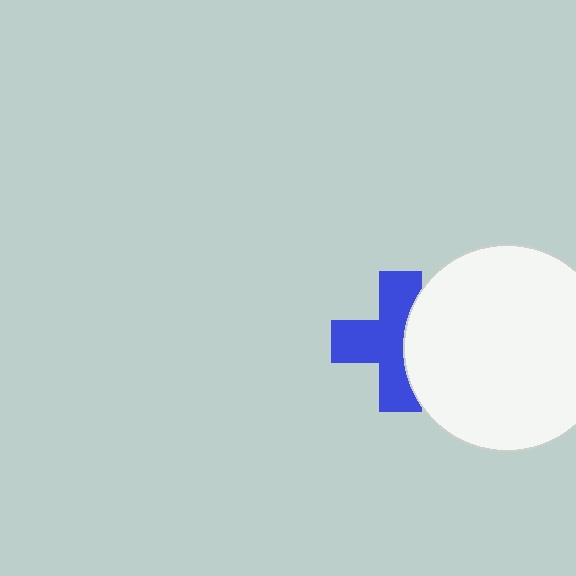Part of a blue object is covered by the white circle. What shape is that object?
It is a cross.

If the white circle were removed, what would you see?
You would see the complete blue cross.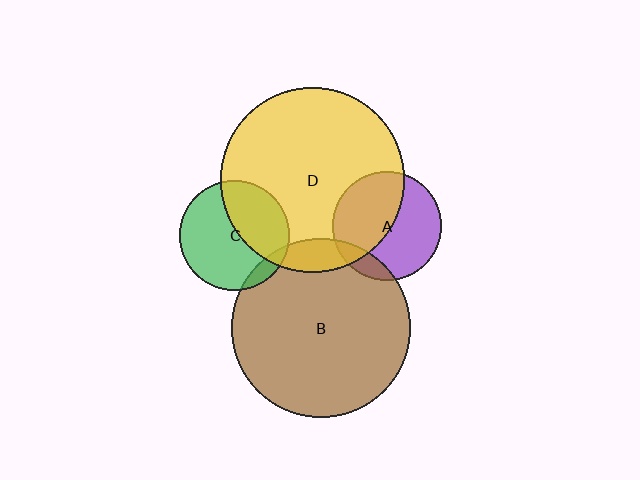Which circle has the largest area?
Circle D (yellow).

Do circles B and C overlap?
Yes.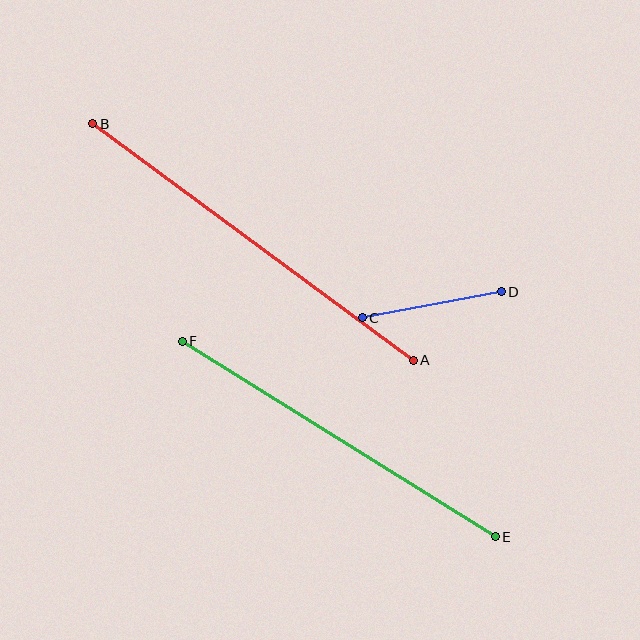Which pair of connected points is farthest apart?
Points A and B are farthest apart.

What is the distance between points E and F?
The distance is approximately 369 pixels.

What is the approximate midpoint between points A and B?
The midpoint is at approximately (253, 242) pixels.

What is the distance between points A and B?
The distance is approximately 399 pixels.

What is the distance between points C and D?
The distance is approximately 142 pixels.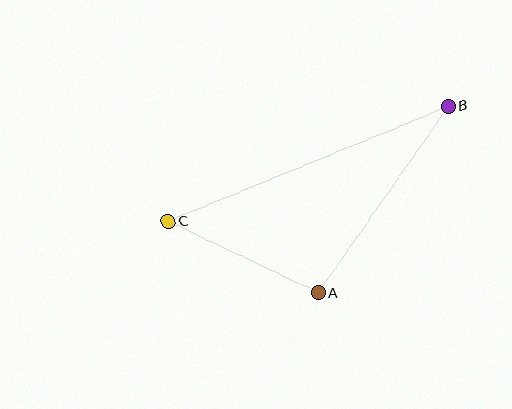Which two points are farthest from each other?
Points B and C are farthest from each other.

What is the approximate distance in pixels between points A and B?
The distance between A and B is approximately 227 pixels.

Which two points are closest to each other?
Points A and C are closest to each other.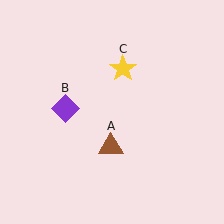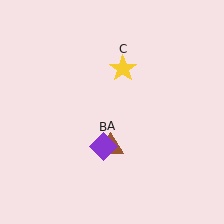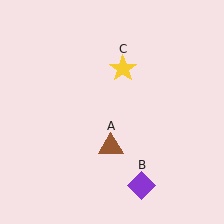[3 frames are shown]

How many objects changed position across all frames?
1 object changed position: purple diamond (object B).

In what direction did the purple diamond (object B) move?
The purple diamond (object B) moved down and to the right.